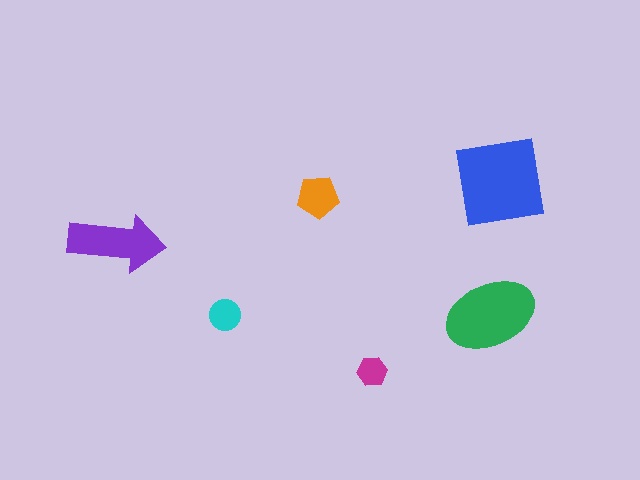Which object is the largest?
The blue square.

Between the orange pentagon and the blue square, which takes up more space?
The blue square.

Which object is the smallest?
The magenta hexagon.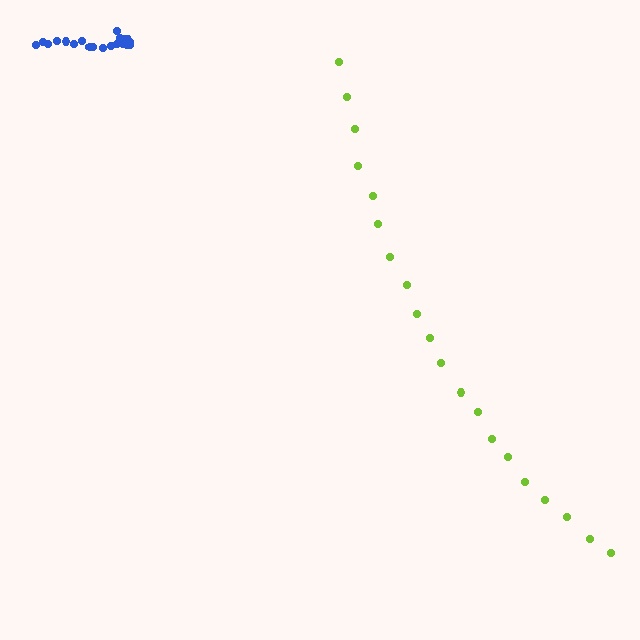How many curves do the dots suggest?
There are 2 distinct paths.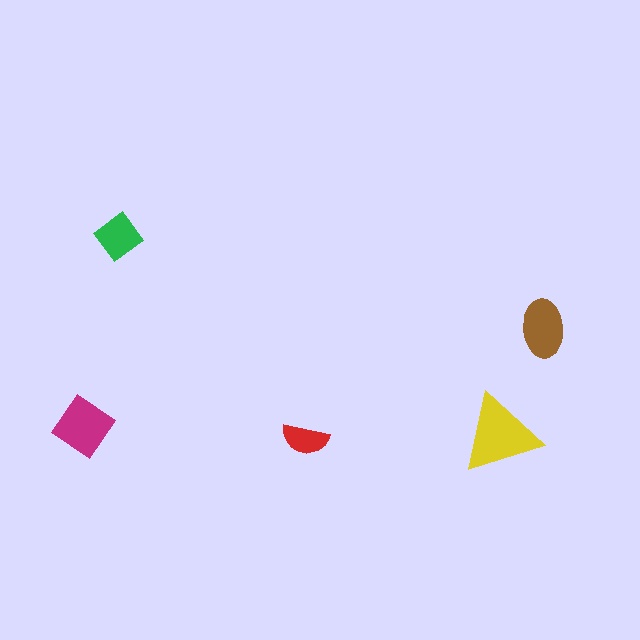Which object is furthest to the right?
The brown ellipse is rightmost.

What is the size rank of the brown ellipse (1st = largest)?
3rd.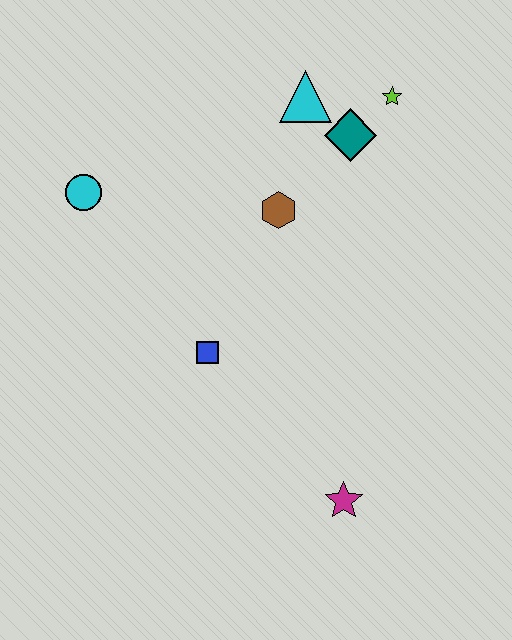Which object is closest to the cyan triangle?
The teal diamond is closest to the cyan triangle.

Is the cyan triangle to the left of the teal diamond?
Yes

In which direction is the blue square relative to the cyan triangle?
The blue square is below the cyan triangle.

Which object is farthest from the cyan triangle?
The magenta star is farthest from the cyan triangle.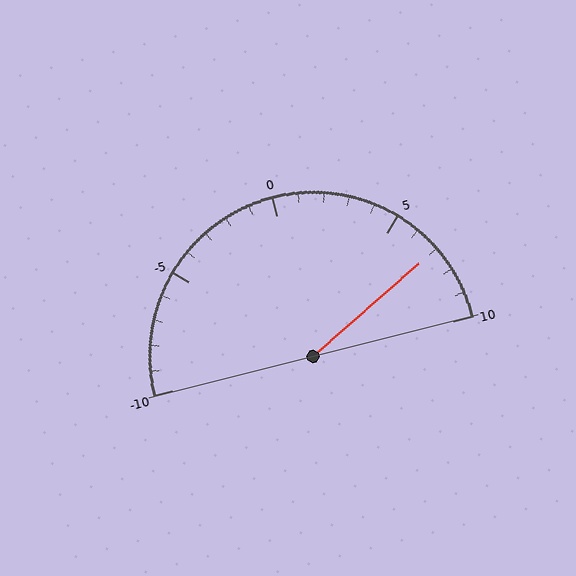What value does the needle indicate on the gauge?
The needle indicates approximately 7.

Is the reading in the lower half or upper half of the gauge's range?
The reading is in the upper half of the range (-10 to 10).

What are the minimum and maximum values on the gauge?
The gauge ranges from -10 to 10.